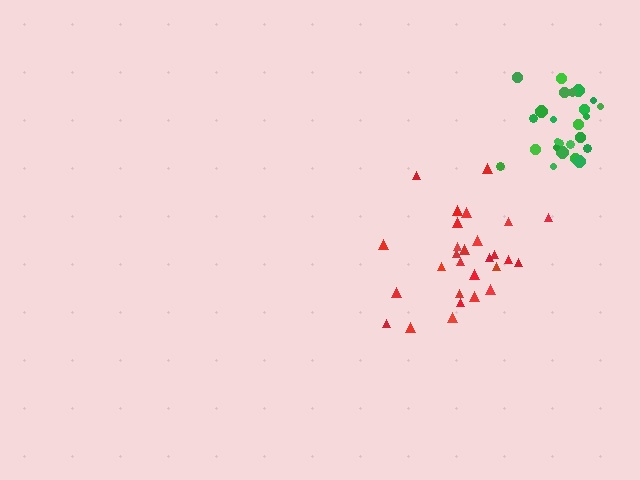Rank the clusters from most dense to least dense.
green, red.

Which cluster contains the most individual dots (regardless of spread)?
Red (28).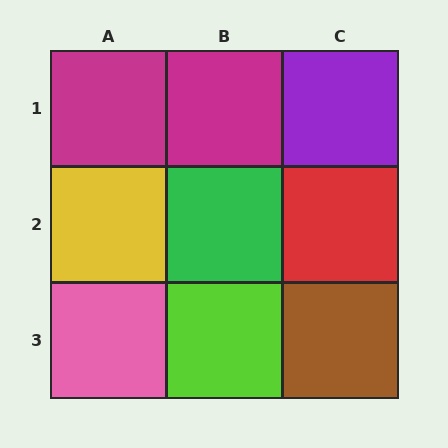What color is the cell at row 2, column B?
Green.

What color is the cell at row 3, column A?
Pink.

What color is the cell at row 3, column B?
Lime.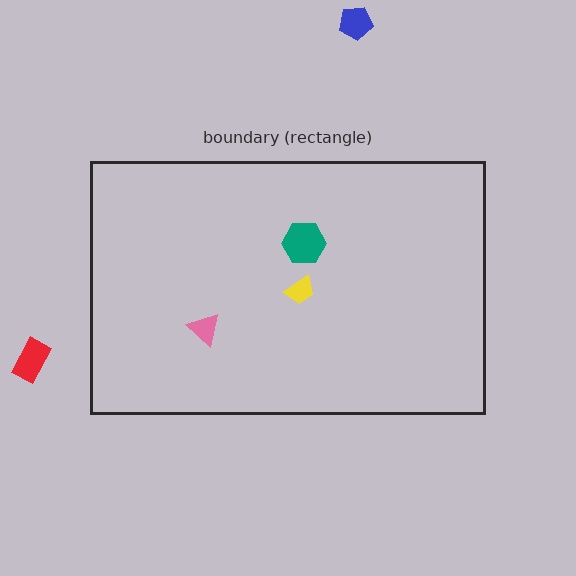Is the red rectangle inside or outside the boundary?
Outside.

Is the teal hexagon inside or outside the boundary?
Inside.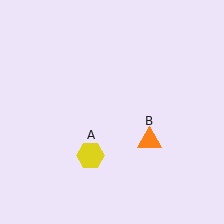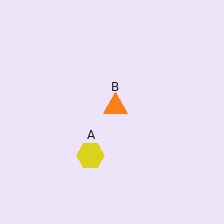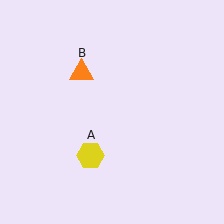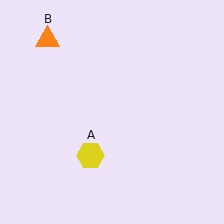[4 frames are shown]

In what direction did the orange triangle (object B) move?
The orange triangle (object B) moved up and to the left.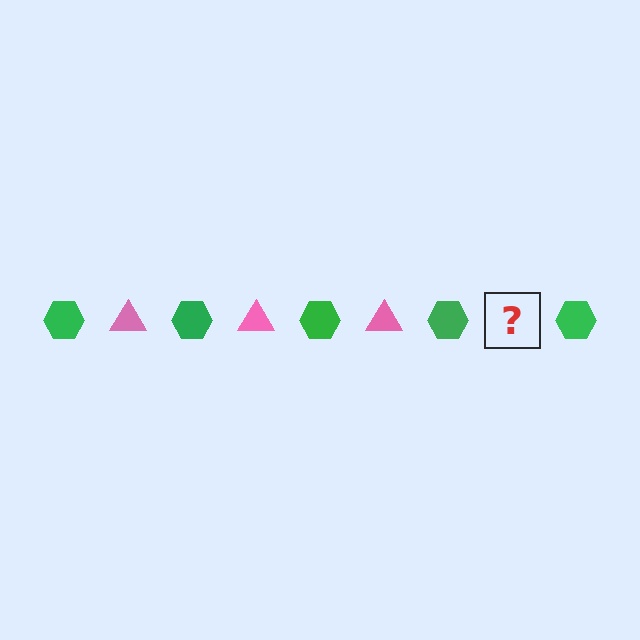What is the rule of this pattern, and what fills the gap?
The rule is that the pattern alternates between green hexagon and pink triangle. The gap should be filled with a pink triangle.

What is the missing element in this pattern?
The missing element is a pink triangle.